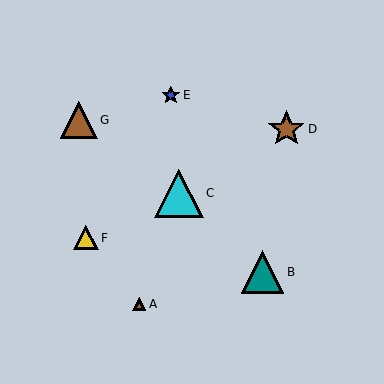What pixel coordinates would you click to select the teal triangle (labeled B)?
Click at (263, 272) to select the teal triangle B.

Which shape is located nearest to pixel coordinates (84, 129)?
The brown triangle (labeled G) at (79, 120) is nearest to that location.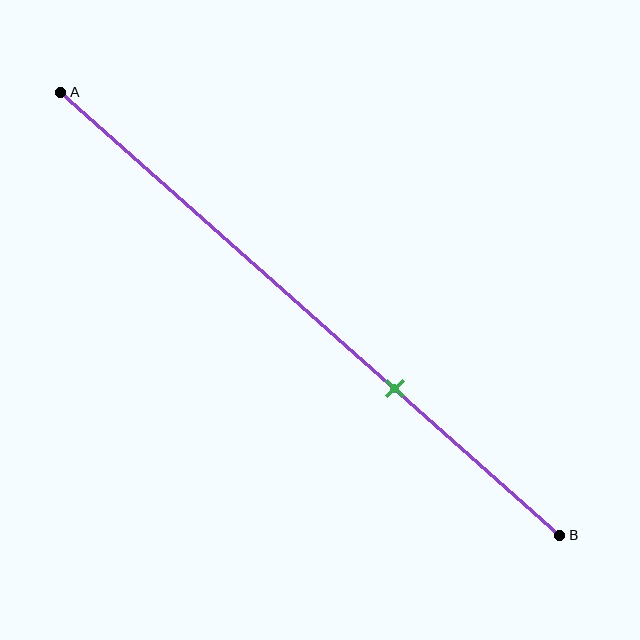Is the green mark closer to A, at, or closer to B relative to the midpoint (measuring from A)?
The green mark is closer to point B than the midpoint of segment AB.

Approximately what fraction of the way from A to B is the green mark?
The green mark is approximately 65% of the way from A to B.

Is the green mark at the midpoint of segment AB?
No, the mark is at about 65% from A, not at the 50% midpoint.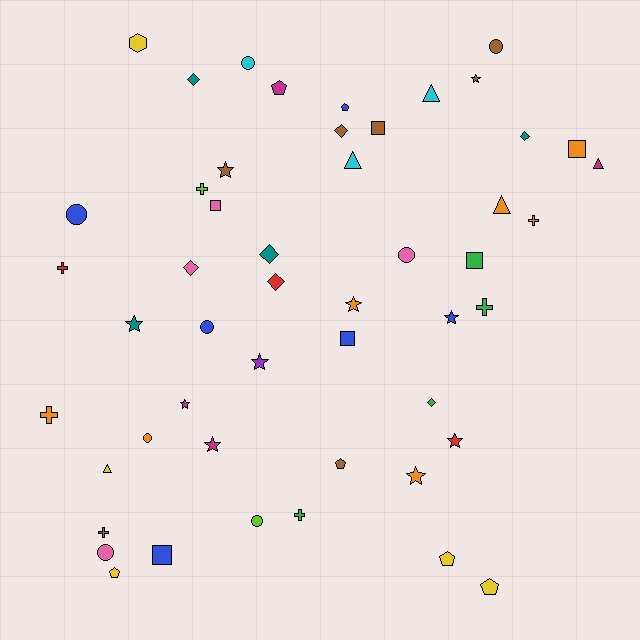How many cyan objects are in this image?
There are 3 cyan objects.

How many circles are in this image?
There are 8 circles.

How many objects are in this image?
There are 50 objects.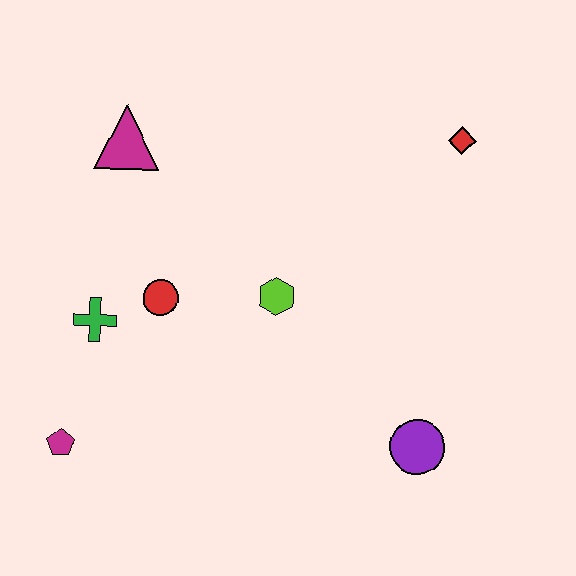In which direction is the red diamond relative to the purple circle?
The red diamond is above the purple circle.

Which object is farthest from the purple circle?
The magenta triangle is farthest from the purple circle.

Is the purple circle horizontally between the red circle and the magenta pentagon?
No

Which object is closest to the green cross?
The red circle is closest to the green cross.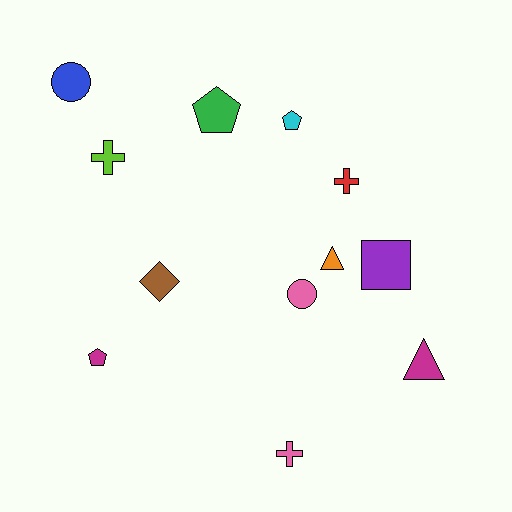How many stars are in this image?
There are no stars.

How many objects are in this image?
There are 12 objects.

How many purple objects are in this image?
There is 1 purple object.